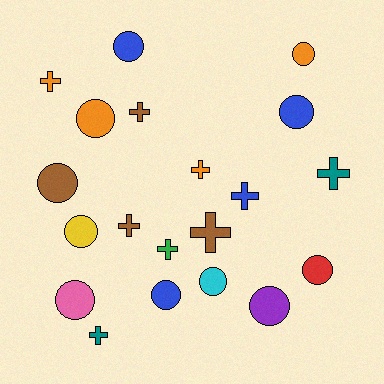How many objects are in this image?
There are 20 objects.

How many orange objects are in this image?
There are 4 orange objects.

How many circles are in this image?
There are 11 circles.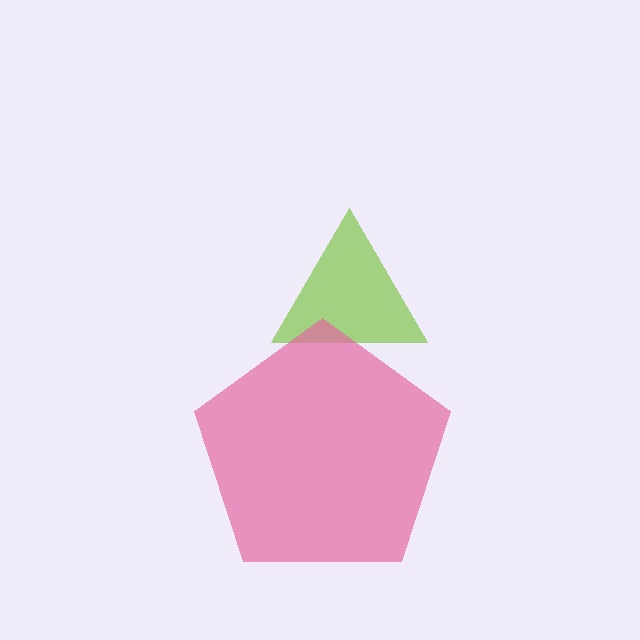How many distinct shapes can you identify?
There are 2 distinct shapes: a lime triangle, a pink pentagon.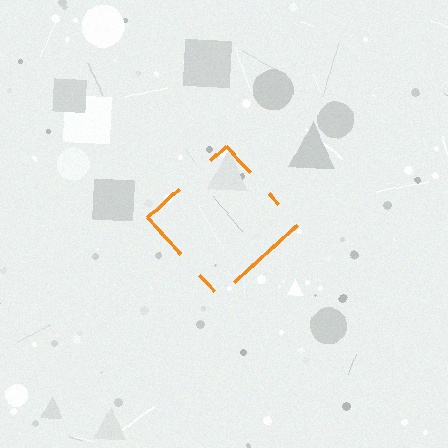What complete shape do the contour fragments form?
The contour fragments form a diamond.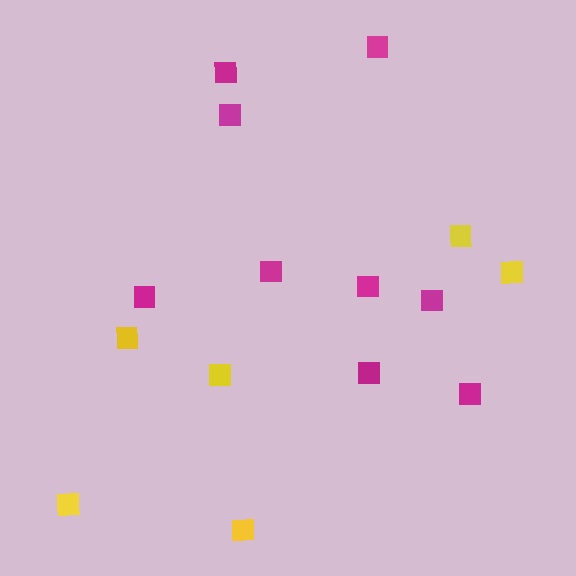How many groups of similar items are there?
There are 2 groups: one group of yellow squares (6) and one group of magenta squares (9).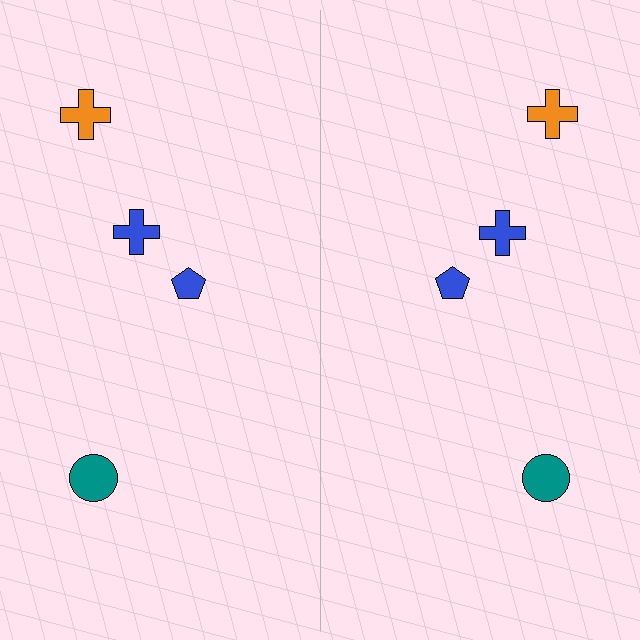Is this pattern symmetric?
Yes, this pattern has bilateral (reflection) symmetry.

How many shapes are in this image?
There are 8 shapes in this image.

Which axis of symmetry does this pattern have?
The pattern has a vertical axis of symmetry running through the center of the image.